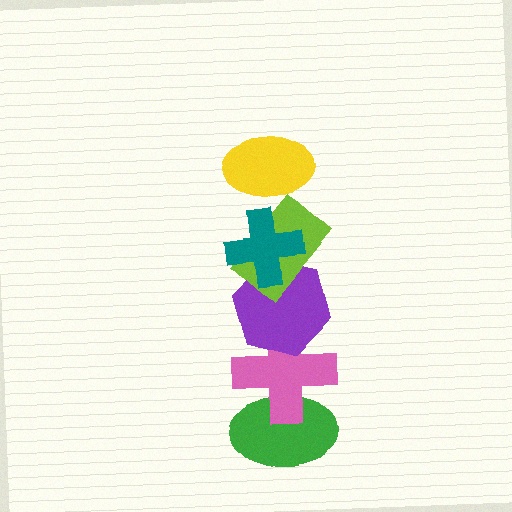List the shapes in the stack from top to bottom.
From top to bottom: the yellow ellipse, the teal cross, the lime rectangle, the purple hexagon, the pink cross, the green ellipse.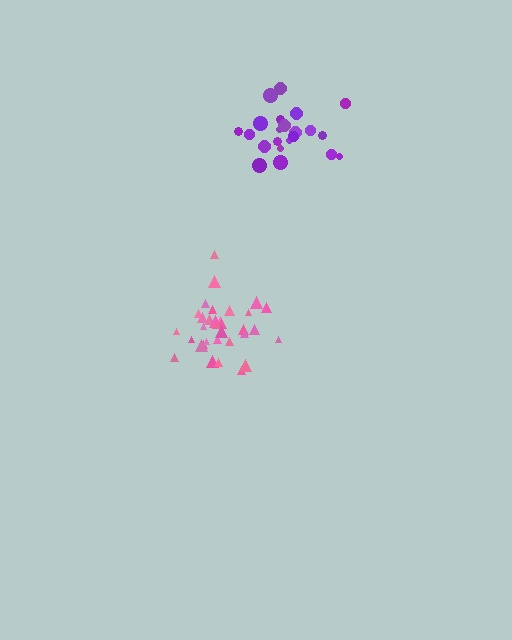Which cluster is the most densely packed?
Purple.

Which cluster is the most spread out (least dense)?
Pink.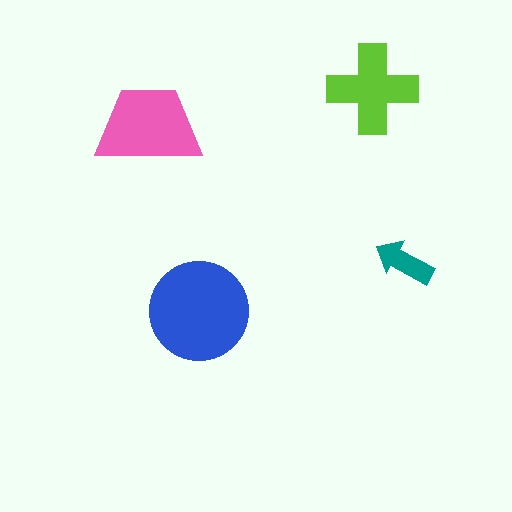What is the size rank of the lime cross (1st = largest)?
3rd.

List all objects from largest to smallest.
The blue circle, the pink trapezoid, the lime cross, the teal arrow.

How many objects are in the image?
There are 4 objects in the image.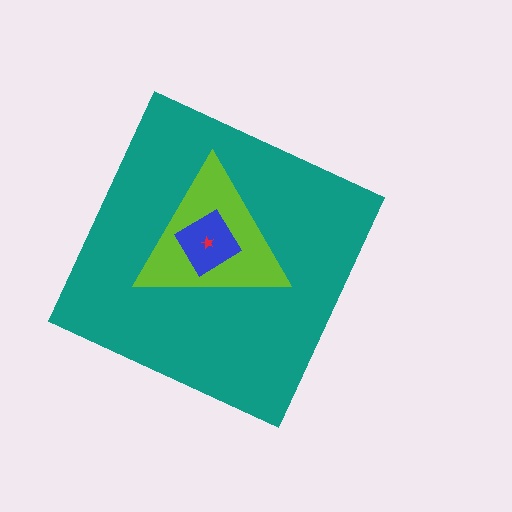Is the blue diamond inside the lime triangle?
Yes.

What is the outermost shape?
The teal diamond.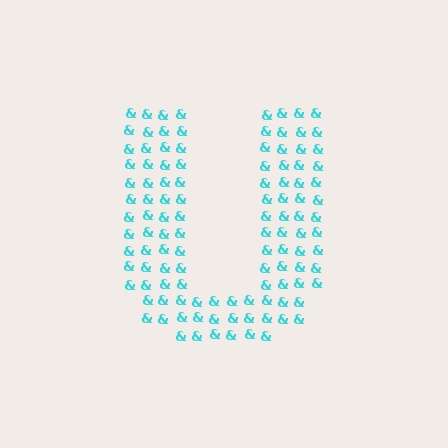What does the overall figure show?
The overall figure shows the letter U.